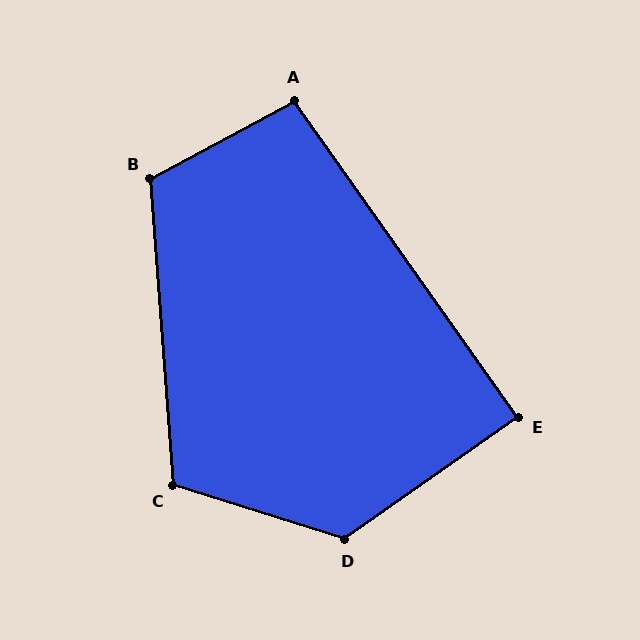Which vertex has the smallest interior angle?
E, at approximately 90 degrees.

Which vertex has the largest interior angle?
D, at approximately 127 degrees.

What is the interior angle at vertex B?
Approximately 114 degrees (obtuse).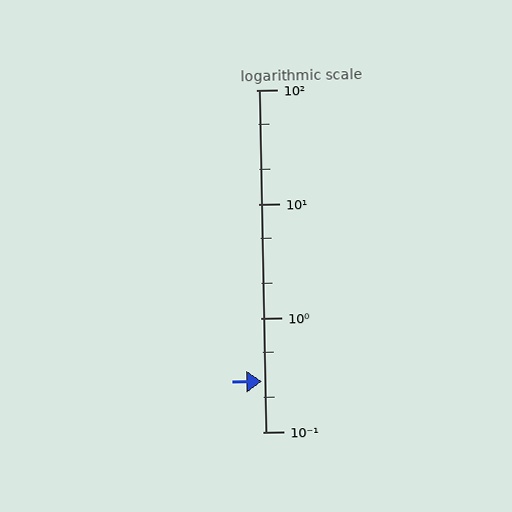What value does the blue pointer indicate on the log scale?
The pointer indicates approximately 0.28.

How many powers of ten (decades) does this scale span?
The scale spans 3 decades, from 0.1 to 100.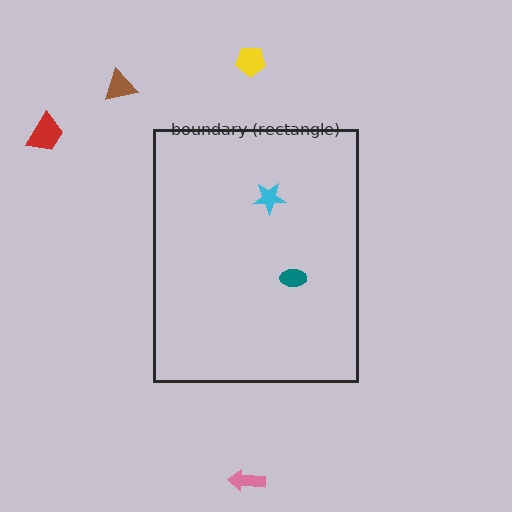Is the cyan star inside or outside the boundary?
Inside.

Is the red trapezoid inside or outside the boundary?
Outside.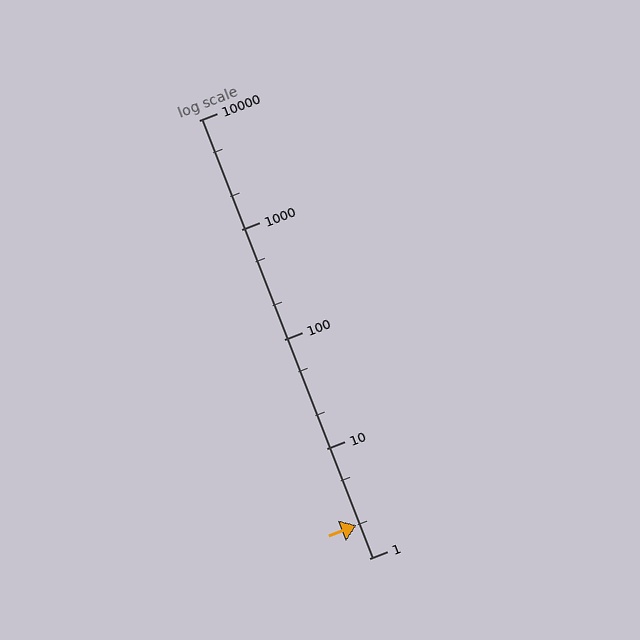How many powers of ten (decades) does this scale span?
The scale spans 4 decades, from 1 to 10000.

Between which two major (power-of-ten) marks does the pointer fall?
The pointer is between 1 and 10.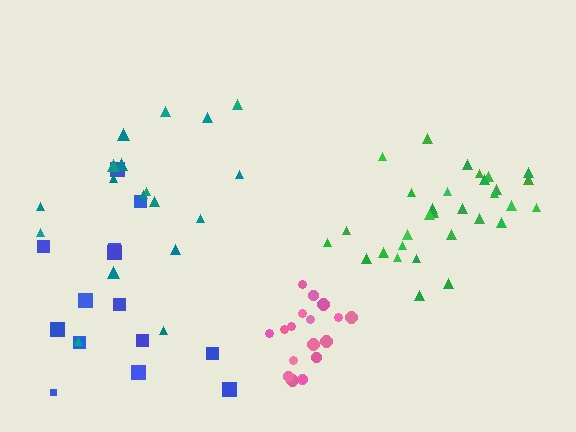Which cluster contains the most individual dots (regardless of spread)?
Green (31).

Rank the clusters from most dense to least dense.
pink, green, teal, blue.